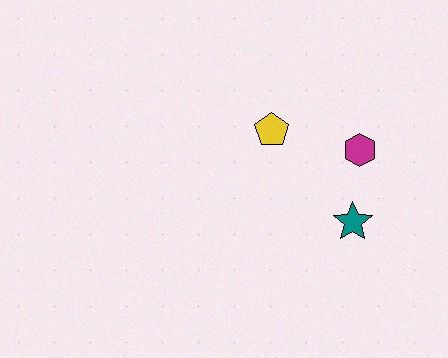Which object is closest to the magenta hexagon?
The teal star is closest to the magenta hexagon.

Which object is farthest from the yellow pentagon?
The teal star is farthest from the yellow pentagon.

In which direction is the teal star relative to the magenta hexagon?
The teal star is below the magenta hexagon.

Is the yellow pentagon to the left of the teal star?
Yes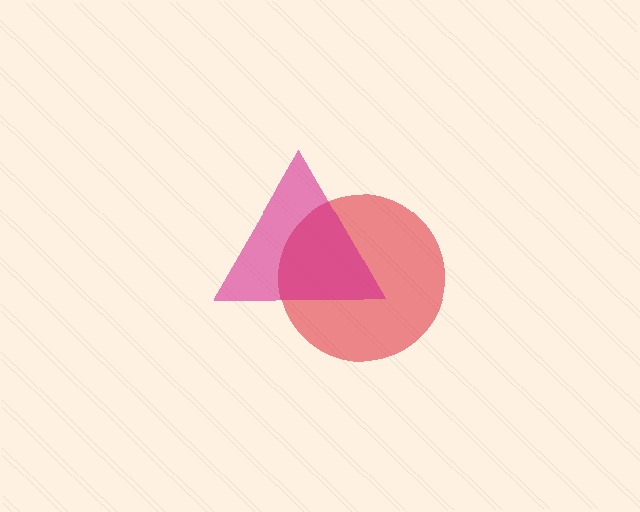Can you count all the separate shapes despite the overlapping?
Yes, there are 2 separate shapes.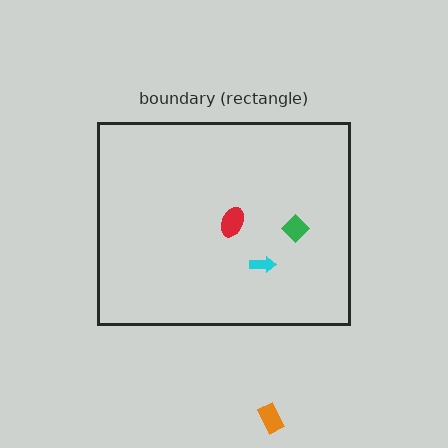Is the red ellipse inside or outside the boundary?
Inside.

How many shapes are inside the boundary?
3 inside, 1 outside.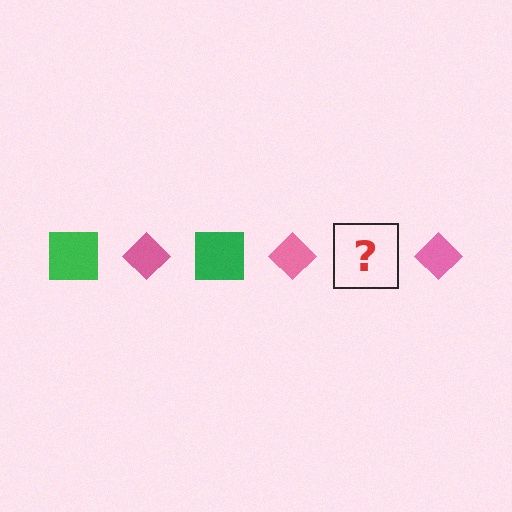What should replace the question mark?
The question mark should be replaced with a green square.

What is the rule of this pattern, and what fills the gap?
The rule is that the pattern alternates between green square and pink diamond. The gap should be filled with a green square.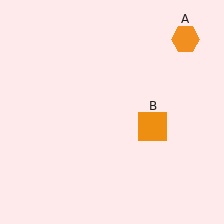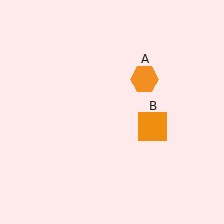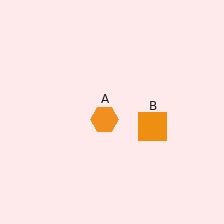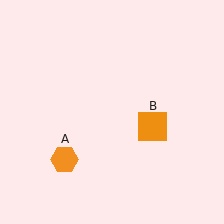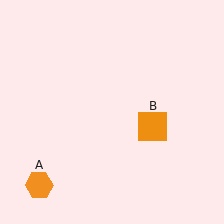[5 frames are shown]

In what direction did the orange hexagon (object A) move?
The orange hexagon (object A) moved down and to the left.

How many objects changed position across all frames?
1 object changed position: orange hexagon (object A).